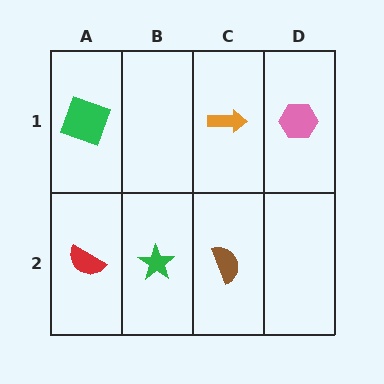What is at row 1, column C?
An orange arrow.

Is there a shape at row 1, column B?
No, that cell is empty.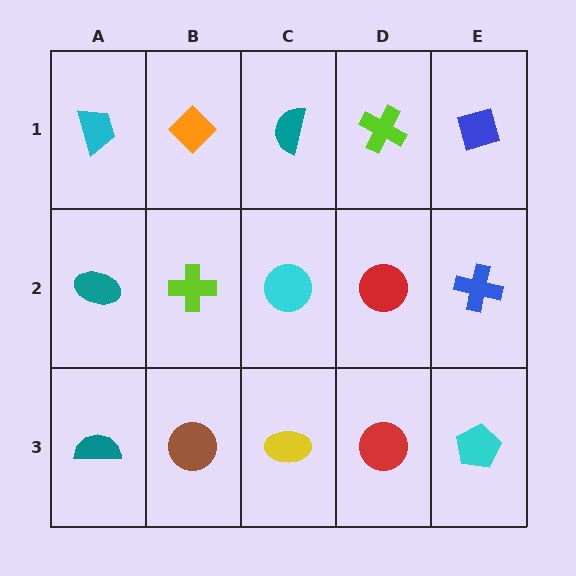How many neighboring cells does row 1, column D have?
3.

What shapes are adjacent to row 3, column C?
A cyan circle (row 2, column C), a brown circle (row 3, column B), a red circle (row 3, column D).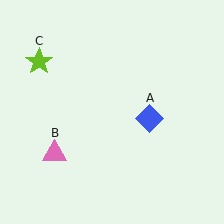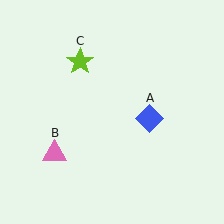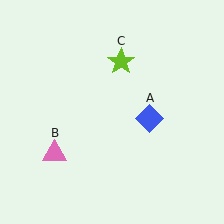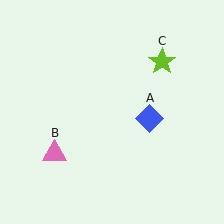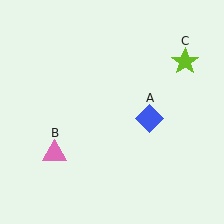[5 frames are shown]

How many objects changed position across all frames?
1 object changed position: lime star (object C).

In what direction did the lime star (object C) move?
The lime star (object C) moved right.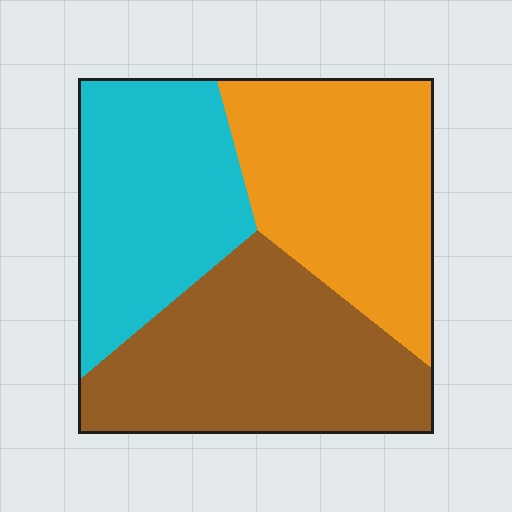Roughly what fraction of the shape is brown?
Brown covers about 35% of the shape.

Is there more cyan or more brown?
Brown.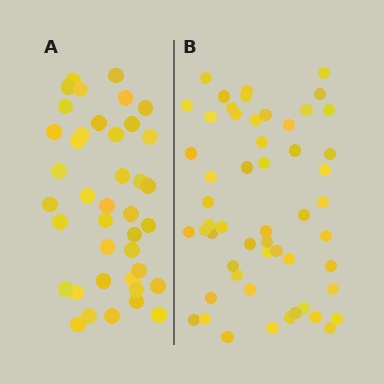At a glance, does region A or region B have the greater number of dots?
Region B (the right region) has more dots.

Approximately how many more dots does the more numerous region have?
Region B has approximately 15 more dots than region A.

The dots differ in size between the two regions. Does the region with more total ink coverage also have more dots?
No. Region A has more total ink coverage because its dots are larger, but region B actually contains more individual dots. Total area can be misleading — the number of items is what matters here.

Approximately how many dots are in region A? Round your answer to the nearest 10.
About 40 dots.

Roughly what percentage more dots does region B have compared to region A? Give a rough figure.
About 35% more.